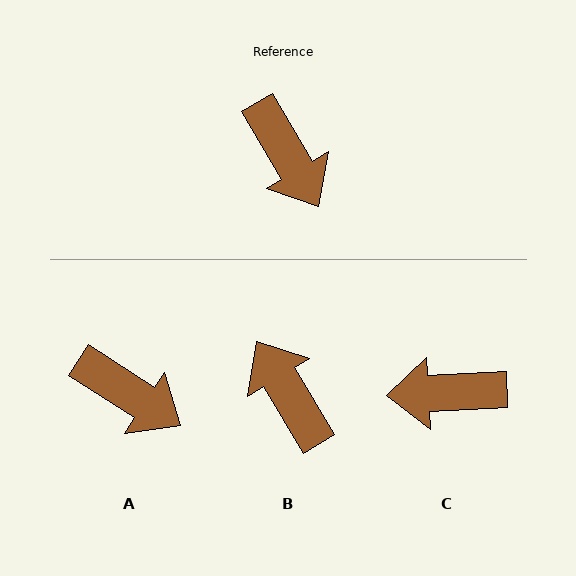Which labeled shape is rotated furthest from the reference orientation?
B, about 179 degrees away.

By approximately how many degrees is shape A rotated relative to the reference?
Approximately 26 degrees counter-clockwise.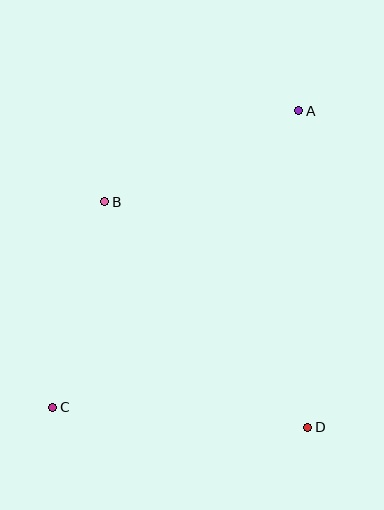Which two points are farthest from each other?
Points A and C are farthest from each other.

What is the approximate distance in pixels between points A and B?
The distance between A and B is approximately 215 pixels.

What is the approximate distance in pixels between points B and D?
The distance between B and D is approximately 303 pixels.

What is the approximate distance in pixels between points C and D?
The distance between C and D is approximately 256 pixels.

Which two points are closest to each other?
Points B and C are closest to each other.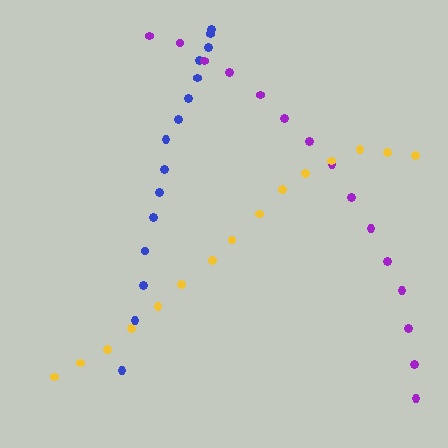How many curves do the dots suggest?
There are 3 distinct paths.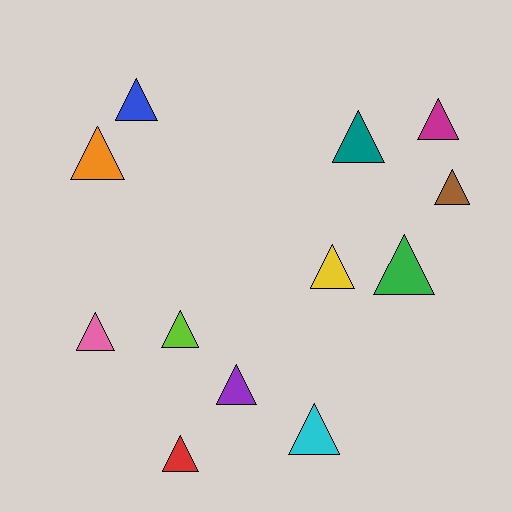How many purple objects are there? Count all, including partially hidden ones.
There is 1 purple object.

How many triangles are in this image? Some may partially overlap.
There are 12 triangles.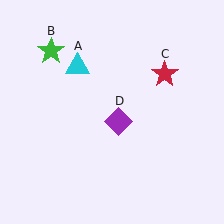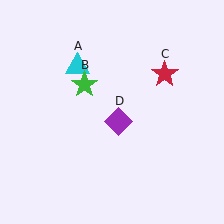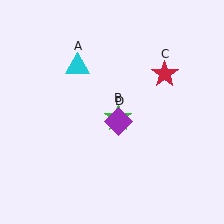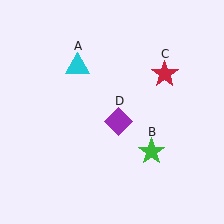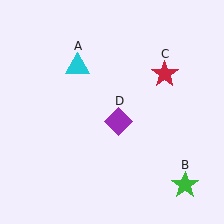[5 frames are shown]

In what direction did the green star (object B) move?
The green star (object B) moved down and to the right.